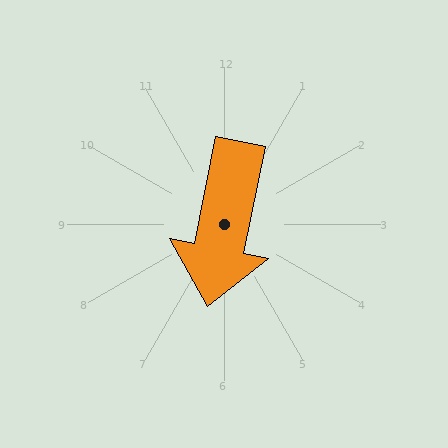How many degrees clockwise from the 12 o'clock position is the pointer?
Approximately 191 degrees.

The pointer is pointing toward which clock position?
Roughly 6 o'clock.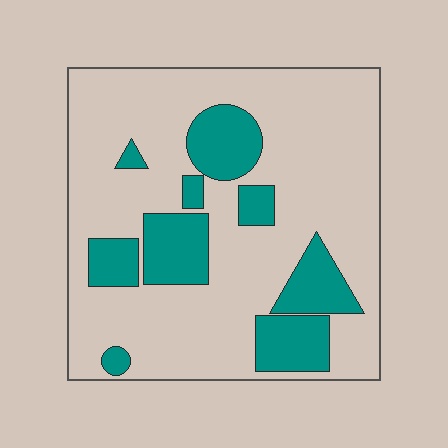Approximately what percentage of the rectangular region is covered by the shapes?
Approximately 25%.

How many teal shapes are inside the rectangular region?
9.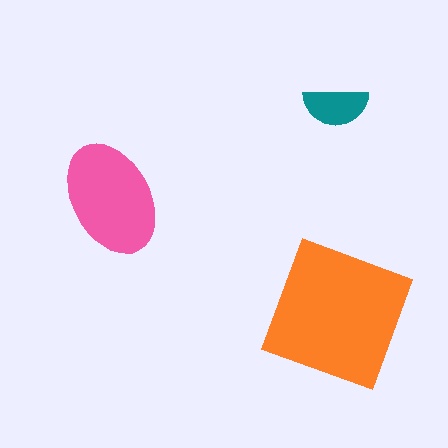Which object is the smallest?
The teal semicircle.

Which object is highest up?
The teal semicircle is topmost.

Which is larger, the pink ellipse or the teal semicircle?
The pink ellipse.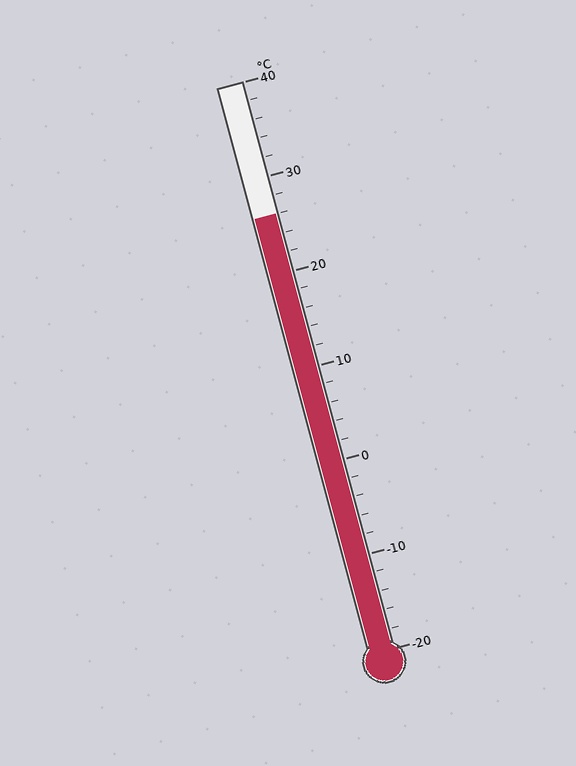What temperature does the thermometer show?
The thermometer shows approximately 26°C.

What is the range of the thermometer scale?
The thermometer scale ranges from -20°C to 40°C.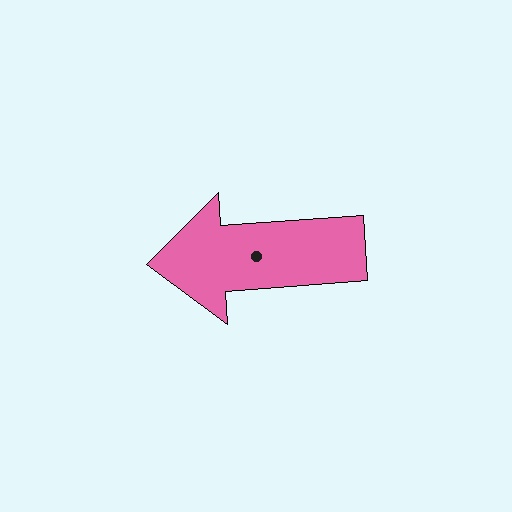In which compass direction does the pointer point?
West.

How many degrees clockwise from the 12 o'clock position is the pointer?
Approximately 266 degrees.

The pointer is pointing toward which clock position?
Roughly 9 o'clock.